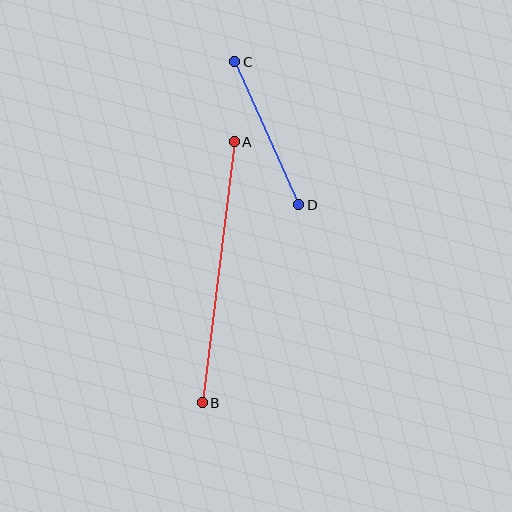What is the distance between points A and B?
The distance is approximately 263 pixels.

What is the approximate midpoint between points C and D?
The midpoint is at approximately (267, 133) pixels.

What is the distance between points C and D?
The distance is approximately 156 pixels.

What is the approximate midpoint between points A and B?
The midpoint is at approximately (218, 272) pixels.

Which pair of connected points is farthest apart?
Points A and B are farthest apart.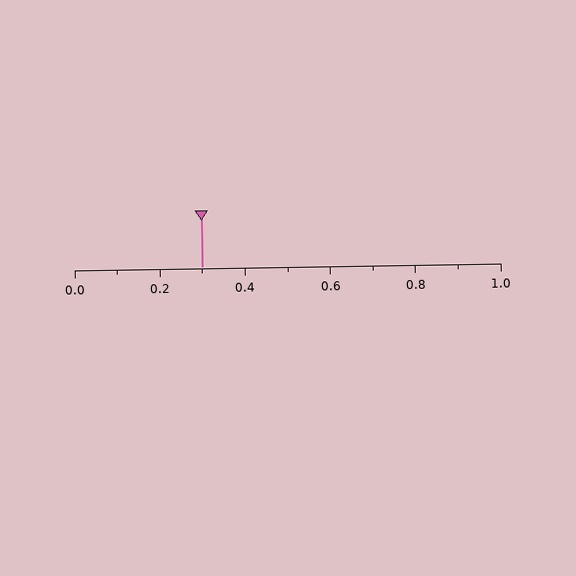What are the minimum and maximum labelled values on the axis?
The axis runs from 0.0 to 1.0.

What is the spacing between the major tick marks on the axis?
The major ticks are spaced 0.2 apart.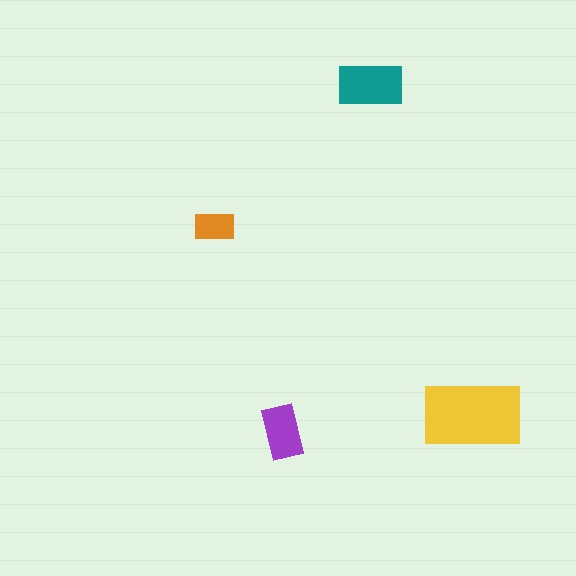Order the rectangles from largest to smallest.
the yellow one, the teal one, the purple one, the orange one.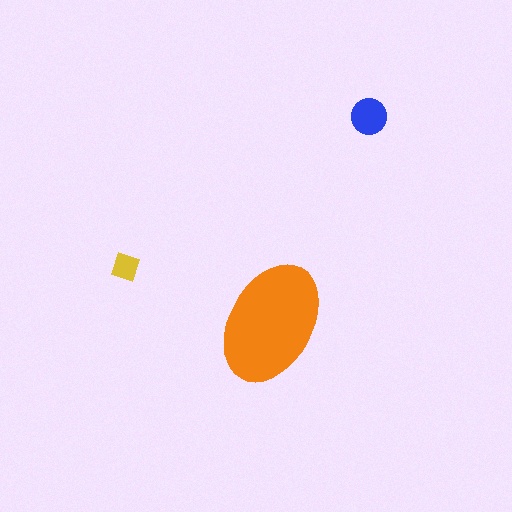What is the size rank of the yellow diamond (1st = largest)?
3rd.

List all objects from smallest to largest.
The yellow diamond, the blue circle, the orange ellipse.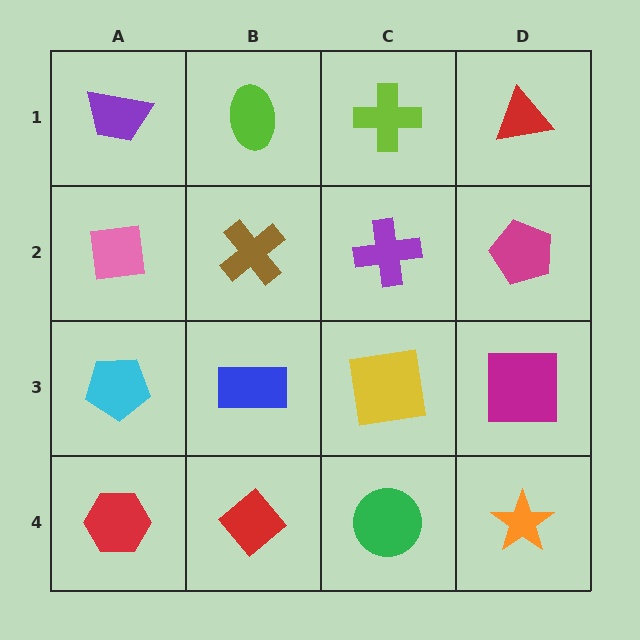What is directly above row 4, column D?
A magenta square.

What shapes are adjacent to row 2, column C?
A lime cross (row 1, column C), a yellow square (row 3, column C), a brown cross (row 2, column B), a magenta pentagon (row 2, column D).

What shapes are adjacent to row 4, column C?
A yellow square (row 3, column C), a red diamond (row 4, column B), an orange star (row 4, column D).